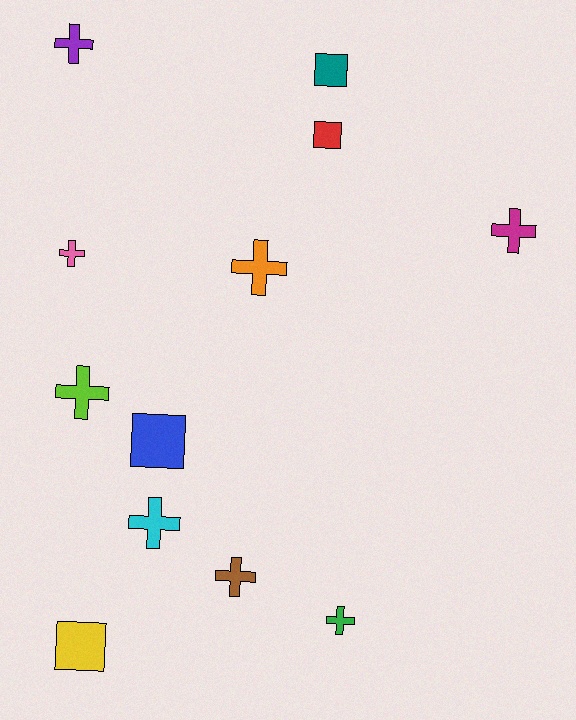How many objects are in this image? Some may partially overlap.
There are 12 objects.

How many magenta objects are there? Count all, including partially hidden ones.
There is 1 magenta object.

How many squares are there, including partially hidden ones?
There are 4 squares.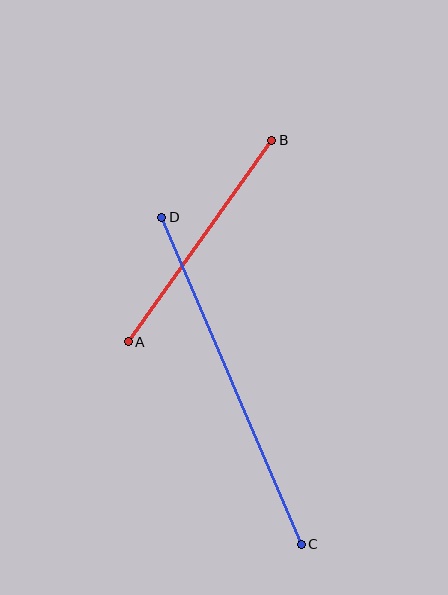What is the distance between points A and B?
The distance is approximately 248 pixels.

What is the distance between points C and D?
The distance is approximately 356 pixels.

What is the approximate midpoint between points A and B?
The midpoint is at approximately (200, 241) pixels.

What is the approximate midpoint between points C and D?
The midpoint is at approximately (231, 381) pixels.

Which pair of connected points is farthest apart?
Points C and D are farthest apart.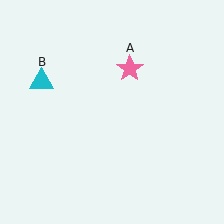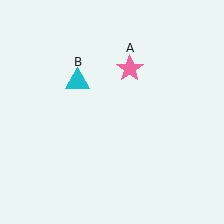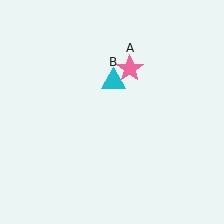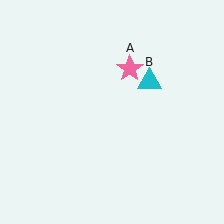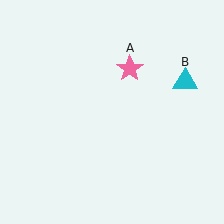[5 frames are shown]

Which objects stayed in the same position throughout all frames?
Pink star (object A) remained stationary.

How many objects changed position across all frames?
1 object changed position: cyan triangle (object B).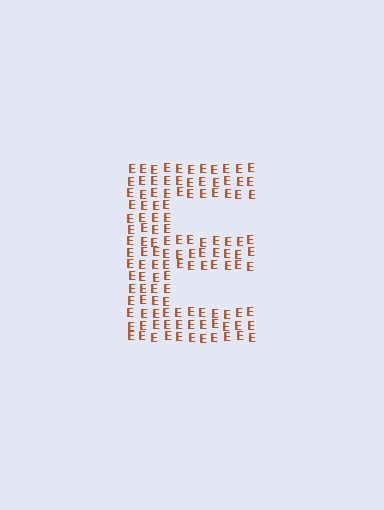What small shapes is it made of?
It is made of small letter E's.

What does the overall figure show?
The overall figure shows the letter E.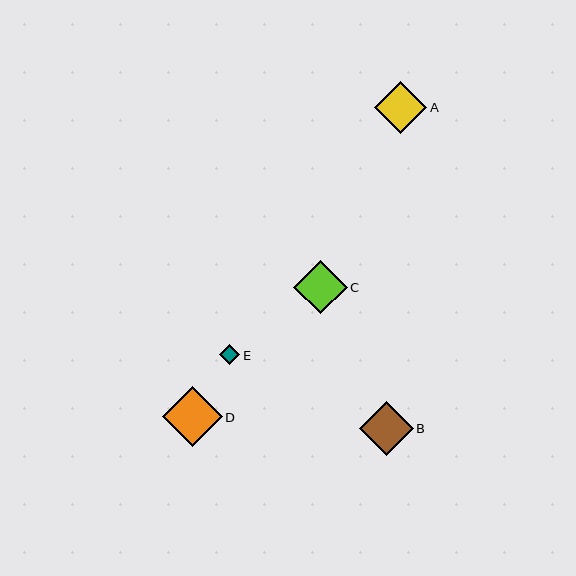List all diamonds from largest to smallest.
From largest to smallest: D, C, B, A, E.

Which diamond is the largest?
Diamond D is the largest with a size of approximately 60 pixels.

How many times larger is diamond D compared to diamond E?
Diamond D is approximately 3.0 times the size of diamond E.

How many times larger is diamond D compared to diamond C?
Diamond D is approximately 1.1 times the size of diamond C.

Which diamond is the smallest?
Diamond E is the smallest with a size of approximately 20 pixels.